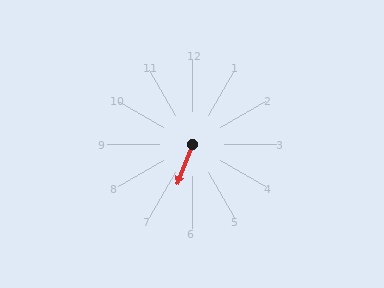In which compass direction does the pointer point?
South.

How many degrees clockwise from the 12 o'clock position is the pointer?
Approximately 201 degrees.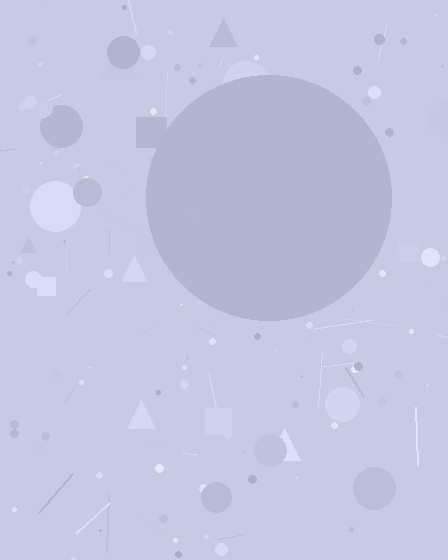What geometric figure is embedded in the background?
A circle is embedded in the background.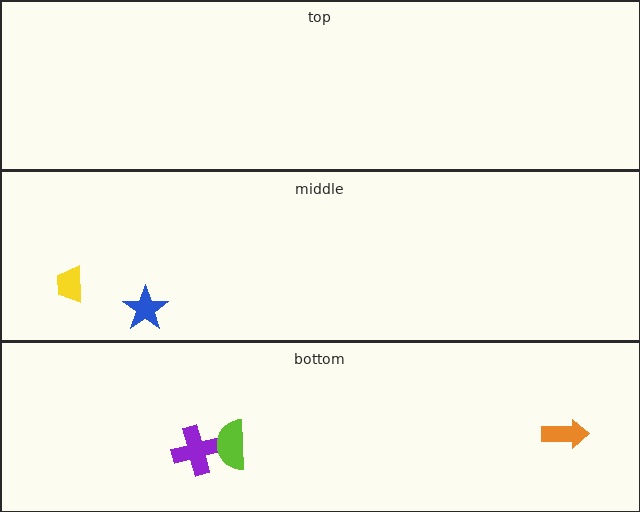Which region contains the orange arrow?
The bottom region.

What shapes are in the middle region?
The blue star, the yellow trapezoid.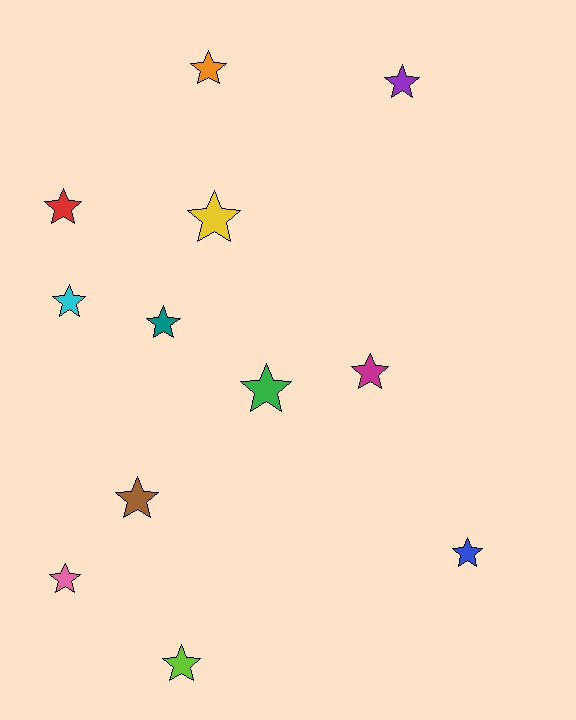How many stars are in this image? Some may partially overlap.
There are 12 stars.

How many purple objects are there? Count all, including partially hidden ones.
There is 1 purple object.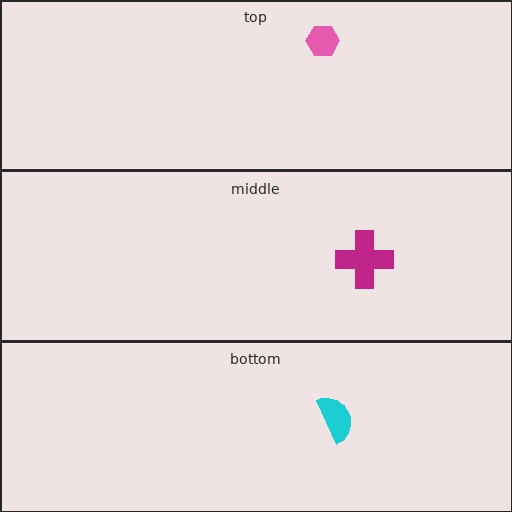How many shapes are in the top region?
1.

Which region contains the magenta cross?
The middle region.